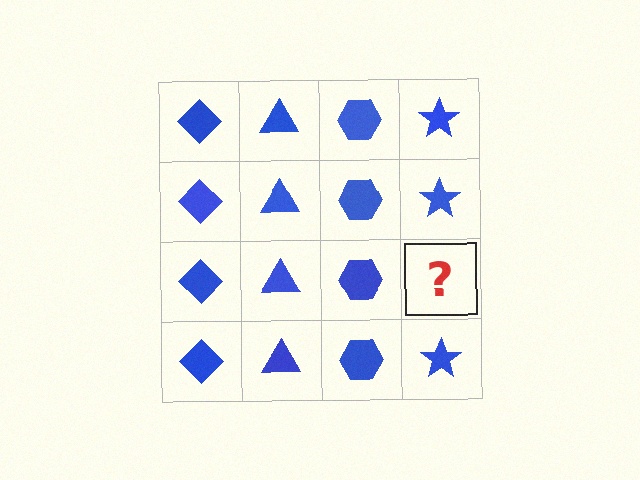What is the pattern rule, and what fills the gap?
The rule is that each column has a consistent shape. The gap should be filled with a blue star.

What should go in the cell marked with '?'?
The missing cell should contain a blue star.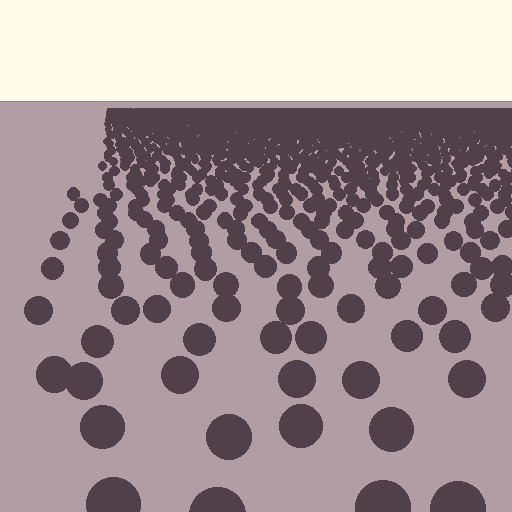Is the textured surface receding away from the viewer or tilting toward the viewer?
The surface is receding away from the viewer. Texture elements get smaller and denser toward the top.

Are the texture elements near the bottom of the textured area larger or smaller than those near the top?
Larger. Near the bottom, elements are closer to the viewer and appear at a bigger on-screen size.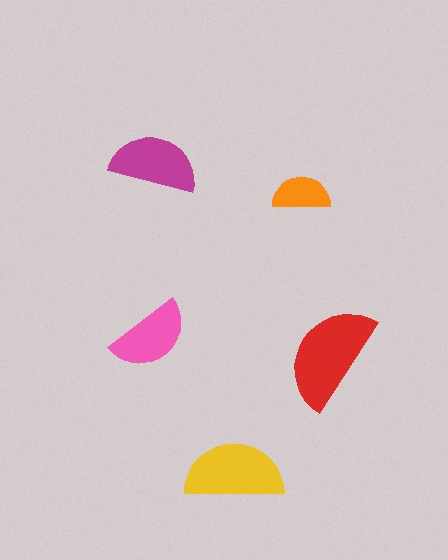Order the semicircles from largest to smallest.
the red one, the yellow one, the magenta one, the pink one, the orange one.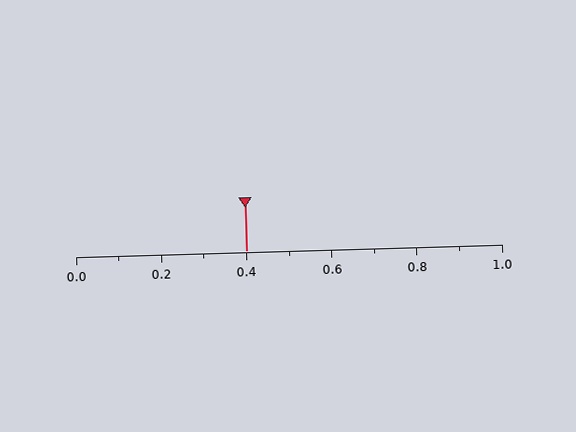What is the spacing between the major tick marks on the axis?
The major ticks are spaced 0.2 apart.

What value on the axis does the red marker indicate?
The marker indicates approximately 0.4.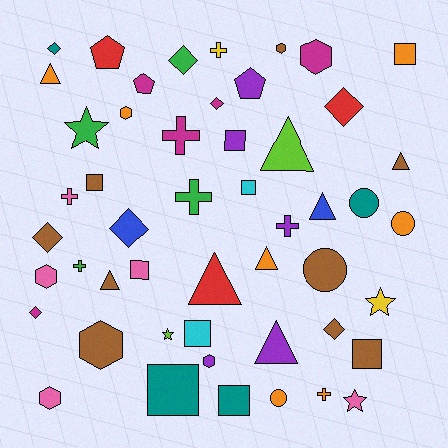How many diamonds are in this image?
There are 8 diamonds.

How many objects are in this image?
There are 50 objects.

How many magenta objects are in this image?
There are 5 magenta objects.